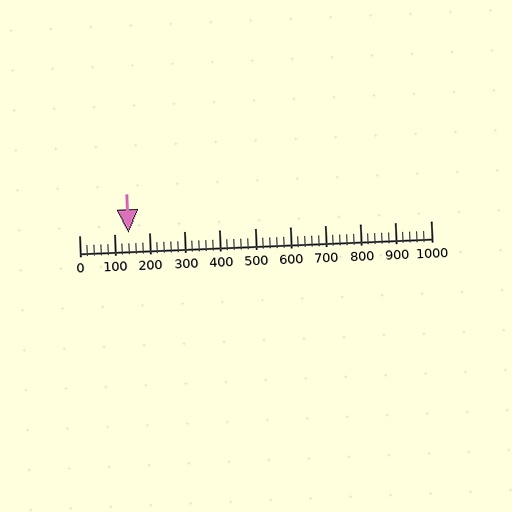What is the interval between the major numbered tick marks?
The major tick marks are spaced 100 units apart.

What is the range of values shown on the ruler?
The ruler shows values from 0 to 1000.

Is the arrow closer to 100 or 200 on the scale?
The arrow is closer to 100.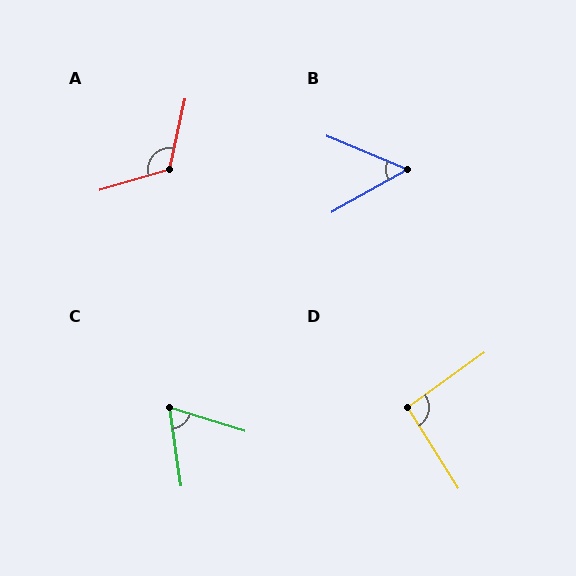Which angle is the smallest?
B, at approximately 52 degrees.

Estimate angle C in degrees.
Approximately 64 degrees.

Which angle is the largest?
A, at approximately 119 degrees.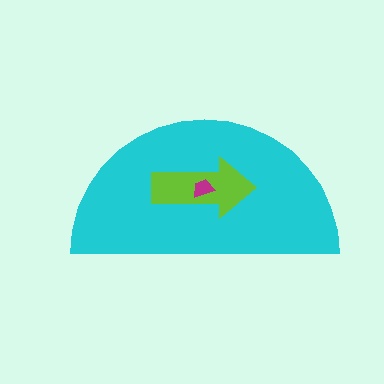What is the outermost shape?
The cyan semicircle.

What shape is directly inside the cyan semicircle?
The lime arrow.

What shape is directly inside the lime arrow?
The magenta trapezoid.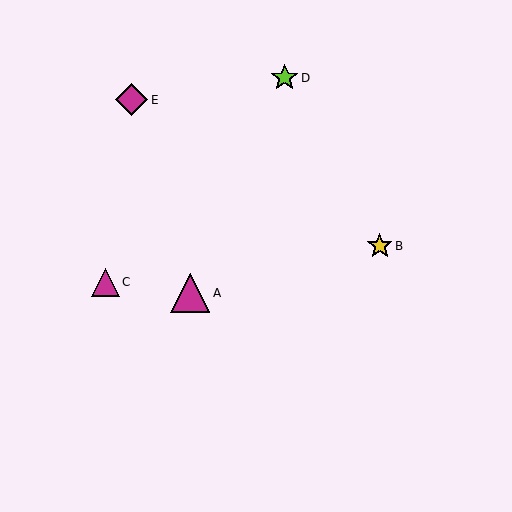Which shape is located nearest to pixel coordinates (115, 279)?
The magenta triangle (labeled C) at (105, 282) is nearest to that location.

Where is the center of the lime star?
The center of the lime star is at (285, 78).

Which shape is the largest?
The magenta triangle (labeled A) is the largest.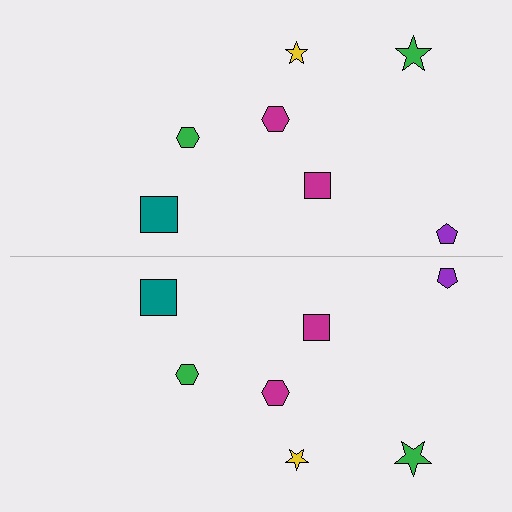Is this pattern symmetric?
Yes, this pattern has bilateral (reflection) symmetry.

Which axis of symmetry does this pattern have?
The pattern has a horizontal axis of symmetry running through the center of the image.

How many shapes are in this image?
There are 14 shapes in this image.